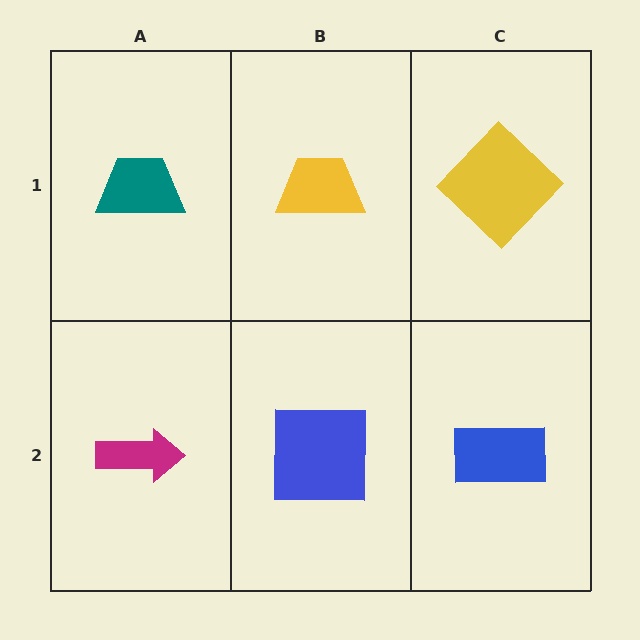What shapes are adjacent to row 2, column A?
A teal trapezoid (row 1, column A), a blue square (row 2, column B).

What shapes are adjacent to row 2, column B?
A yellow trapezoid (row 1, column B), a magenta arrow (row 2, column A), a blue rectangle (row 2, column C).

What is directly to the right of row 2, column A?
A blue square.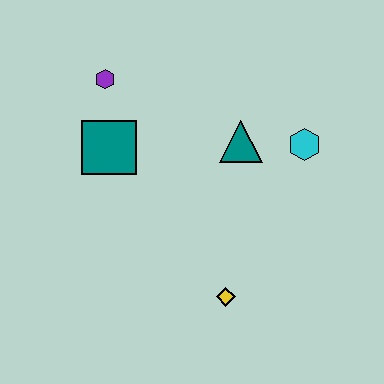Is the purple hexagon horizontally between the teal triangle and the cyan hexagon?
No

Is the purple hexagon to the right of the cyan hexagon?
No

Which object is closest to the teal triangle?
The cyan hexagon is closest to the teal triangle.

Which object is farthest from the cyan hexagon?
The purple hexagon is farthest from the cyan hexagon.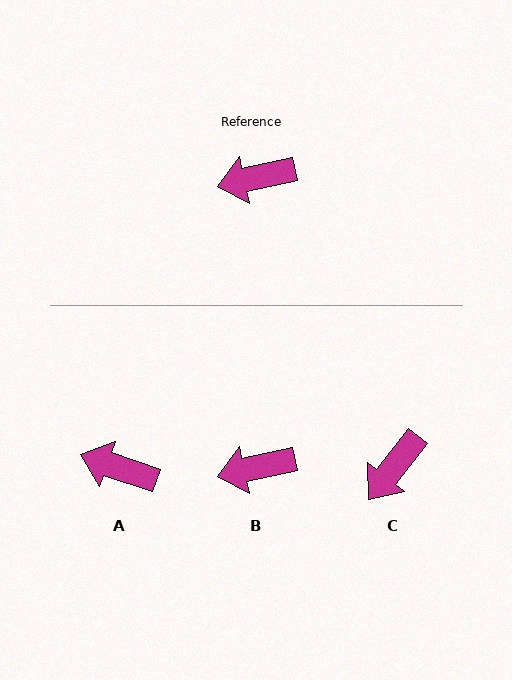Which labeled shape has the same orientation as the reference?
B.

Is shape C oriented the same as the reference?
No, it is off by about 40 degrees.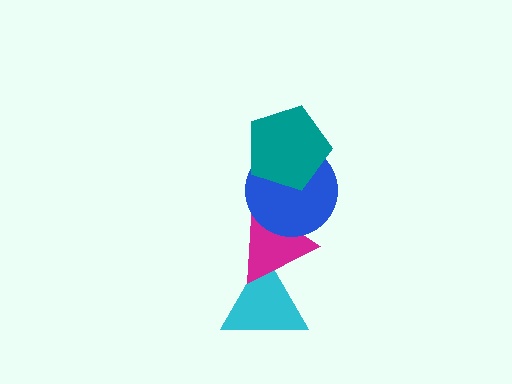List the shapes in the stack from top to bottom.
From top to bottom: the teal pentagon, the blue circle, the magenta triangle, the cyan triangle.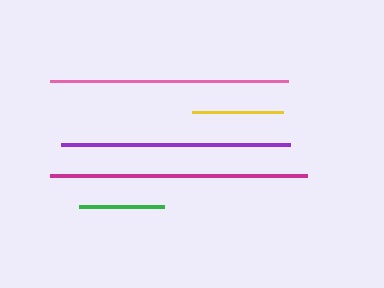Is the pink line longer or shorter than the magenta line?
The magenta line is longer than the pink line.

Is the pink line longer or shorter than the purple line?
The pink line is longer than the purple line.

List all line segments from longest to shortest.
From longest to shortest: magenta, pink, purple, yellow, green.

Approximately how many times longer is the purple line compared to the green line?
The purple line is approximately 2.7 times the length of the green line.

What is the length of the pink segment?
The pink segment is approximately 238 pixels long.